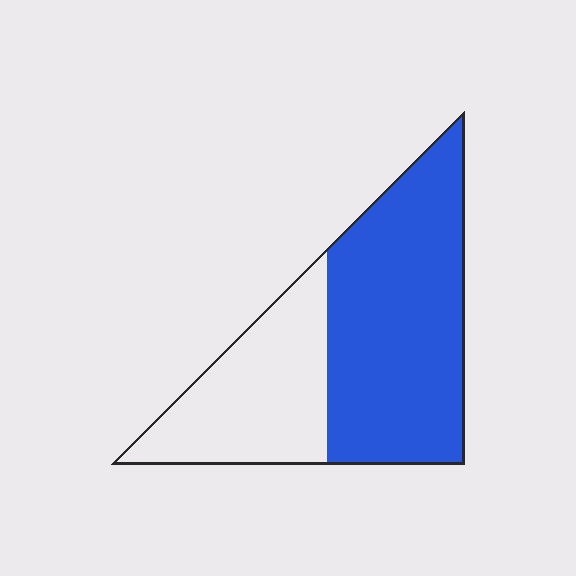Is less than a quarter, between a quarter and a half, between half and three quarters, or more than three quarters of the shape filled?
Between half and three quarters.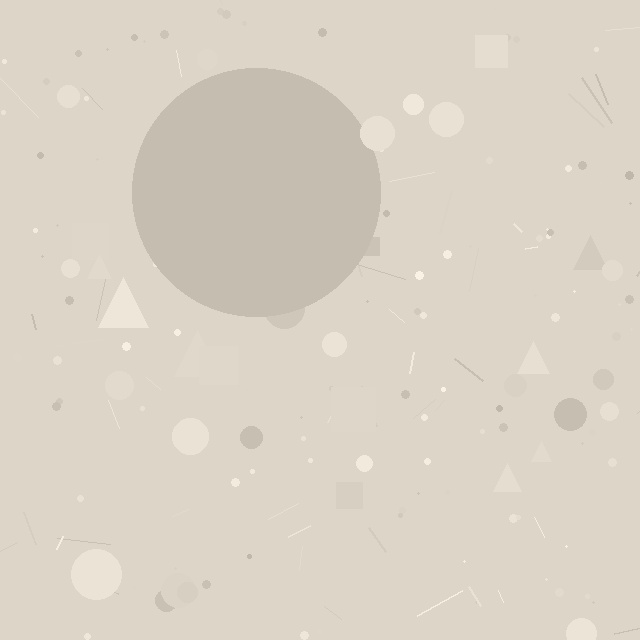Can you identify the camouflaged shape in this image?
The camouflaged shape is a circle.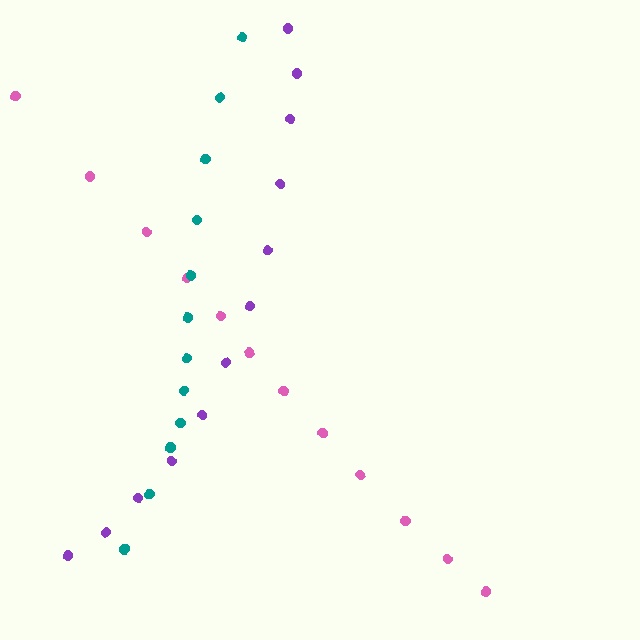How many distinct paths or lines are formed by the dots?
There are 3 distinct paths.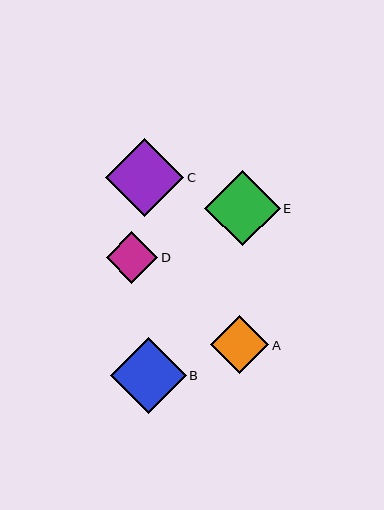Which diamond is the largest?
Diamond C is the largest with a size of approximately 78 pixels.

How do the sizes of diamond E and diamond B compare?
Diamond E and diamond B are approximately the same size.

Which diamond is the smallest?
Diamond D is the smallest with a size of approximately 52 pixels.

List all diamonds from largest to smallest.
From largest to smallest: C, E, B, A, D.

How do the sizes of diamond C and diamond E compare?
Diamond C and diamond E are approximately the same size.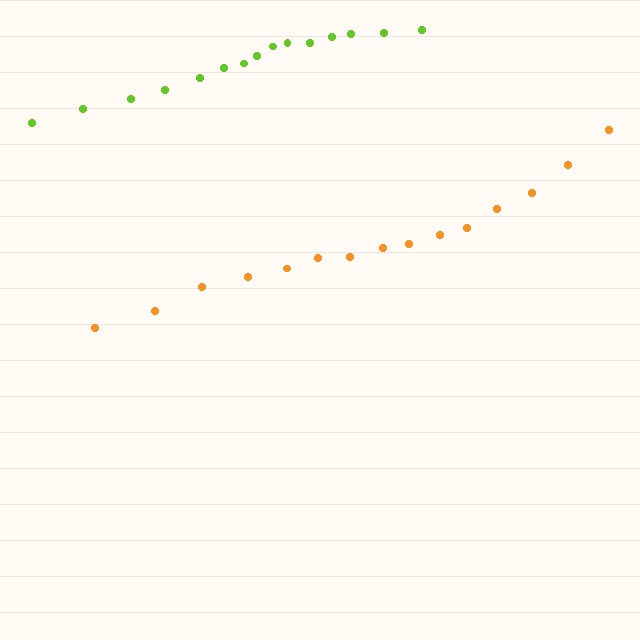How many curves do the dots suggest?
There are 2 distinct paths.